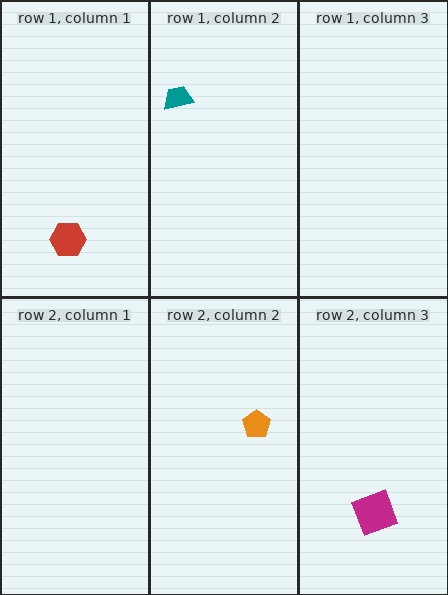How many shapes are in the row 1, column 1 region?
1.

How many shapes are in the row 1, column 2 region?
1.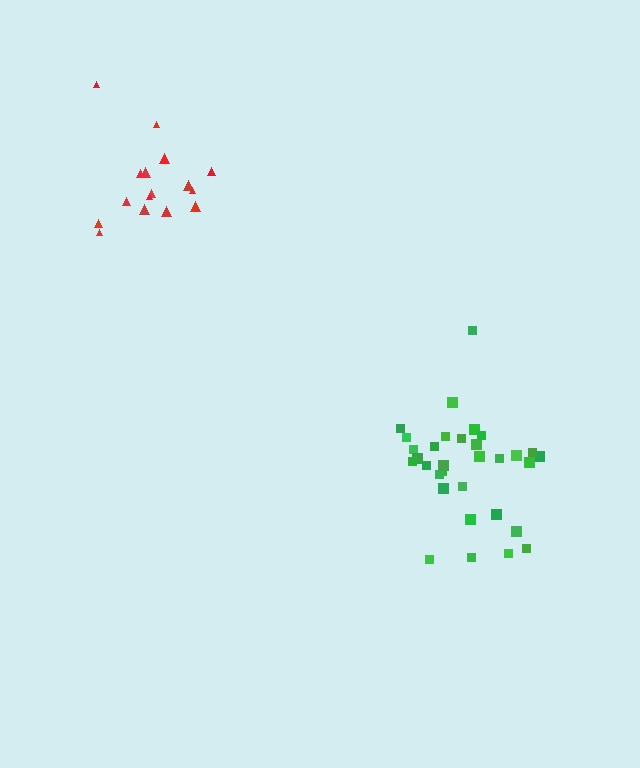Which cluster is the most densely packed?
Green.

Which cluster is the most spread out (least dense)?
Red.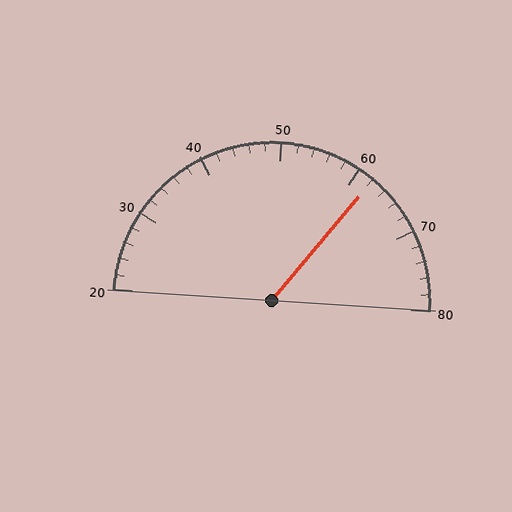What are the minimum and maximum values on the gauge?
The gauge ranges from 20 to 80.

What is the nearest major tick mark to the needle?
The nearest major tick mark is 60.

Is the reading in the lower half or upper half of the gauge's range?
The reading is in the upper half of the range (20 to 80).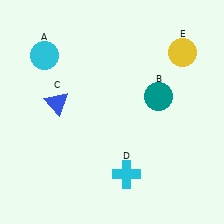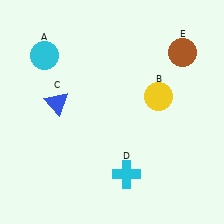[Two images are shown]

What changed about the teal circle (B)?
In Image 1, B is teal. In Image 2, it changed to yellow.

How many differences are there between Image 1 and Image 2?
There are 2 differences between the two images.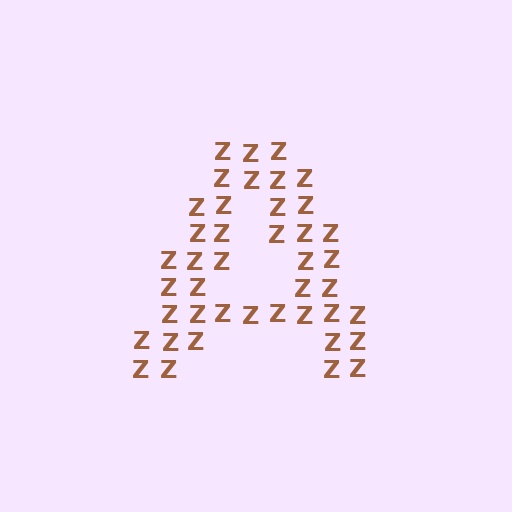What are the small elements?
The small elements are letter Z's.